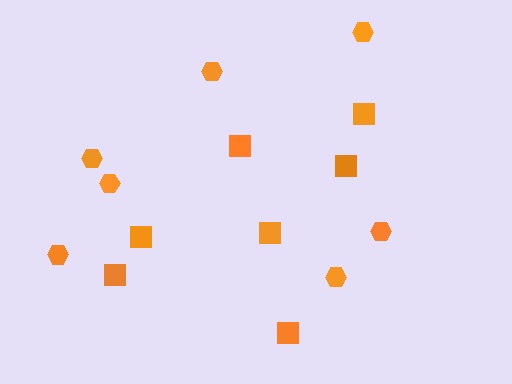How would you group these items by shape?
There are 2 groups: one group of hexagons (7) and one group of squares (7).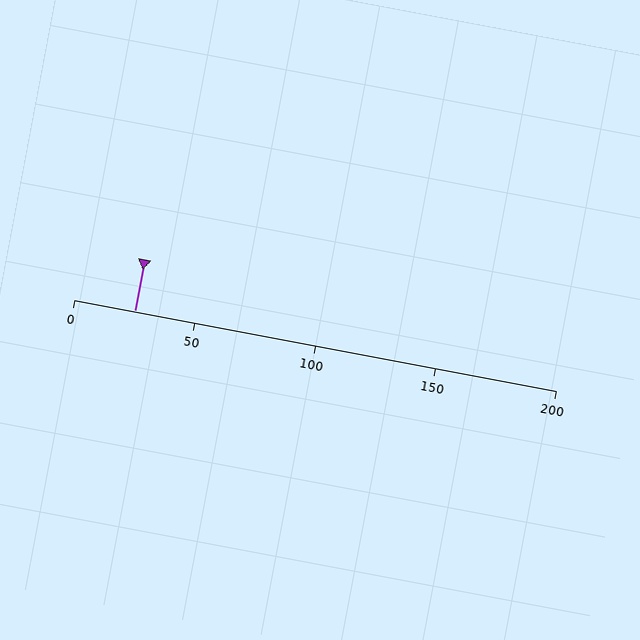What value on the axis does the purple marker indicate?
The marker indicates approximately 25.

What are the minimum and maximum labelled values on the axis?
The axis runs from 0 to 200.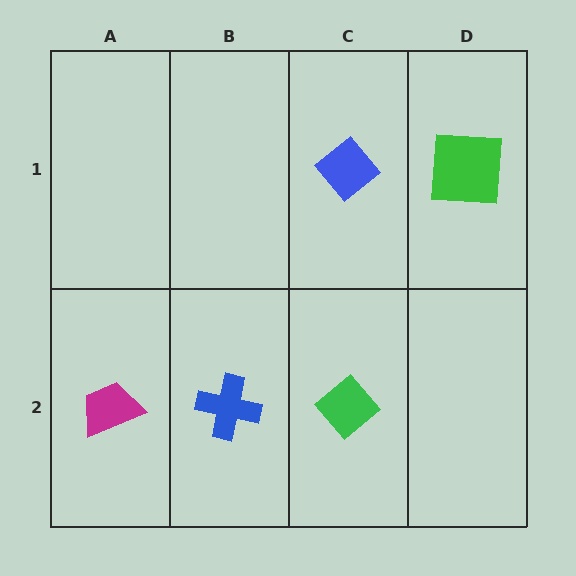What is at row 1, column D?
A green square.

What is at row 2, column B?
A blue cross.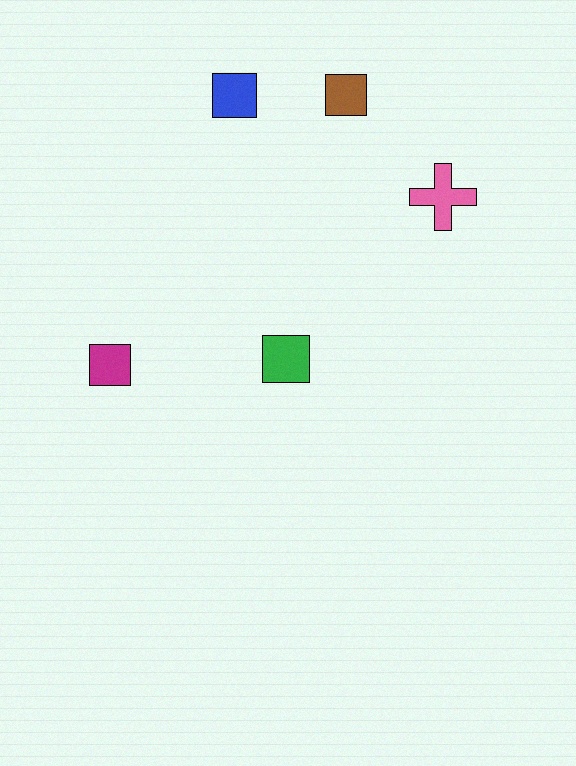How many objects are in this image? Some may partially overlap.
There are 5 objects.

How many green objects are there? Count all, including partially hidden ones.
There is 1 green object.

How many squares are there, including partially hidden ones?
There are 4 squares.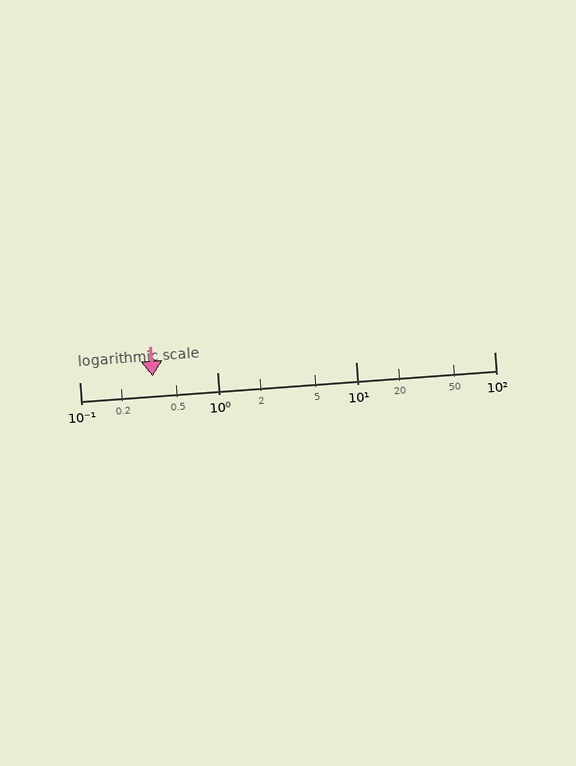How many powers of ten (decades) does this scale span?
The scale spans 3 decades, from 0.1 to 100.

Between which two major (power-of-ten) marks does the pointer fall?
The pointer is between 0.1 and 1.